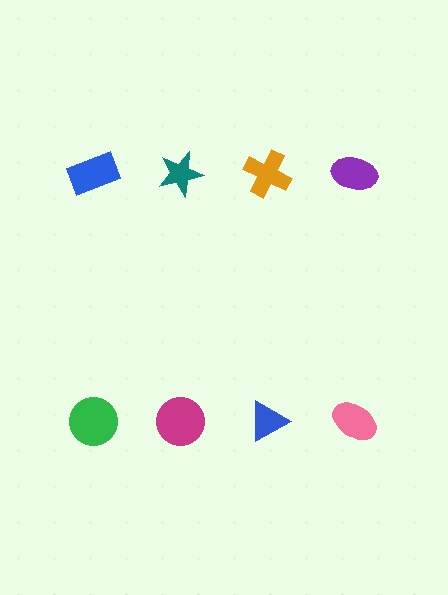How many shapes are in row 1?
4 shapes.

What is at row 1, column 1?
A blue rectangle.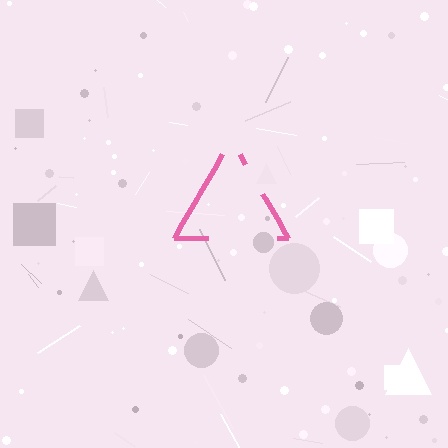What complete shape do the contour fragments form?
The contour fragments form a triangle.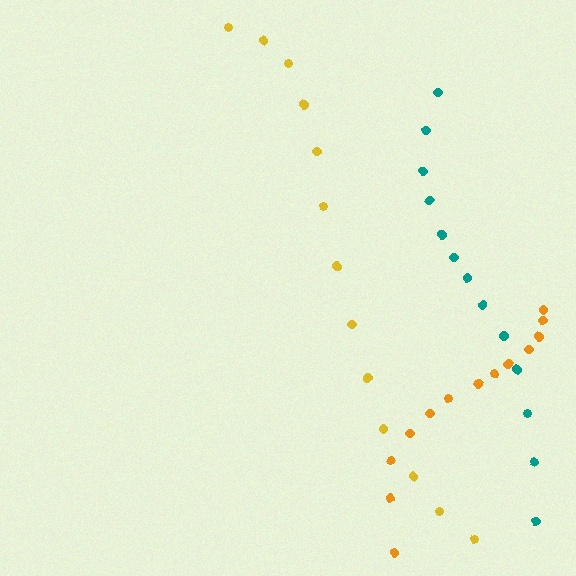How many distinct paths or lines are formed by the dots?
There are 3 distinct paths.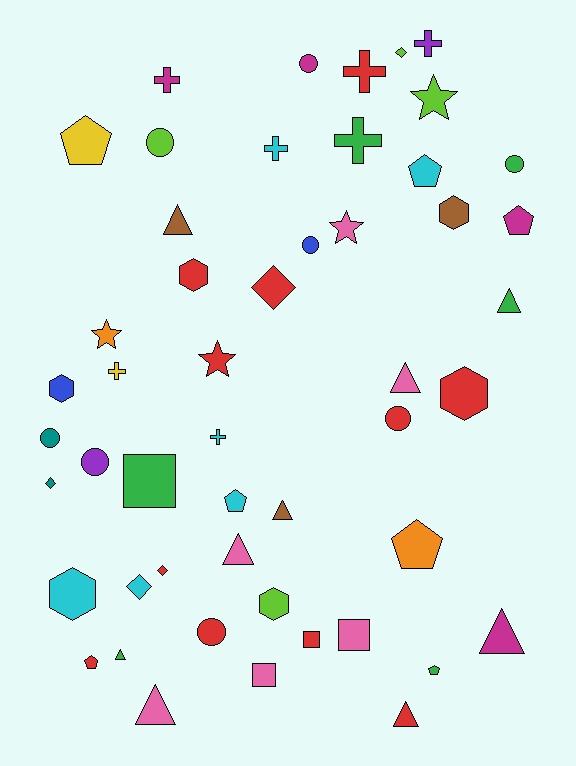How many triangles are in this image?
There are 9 triangles.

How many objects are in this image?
There are 50 objects.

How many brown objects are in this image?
There are 3 brown objects.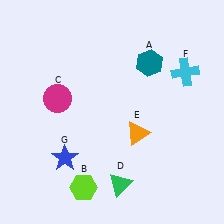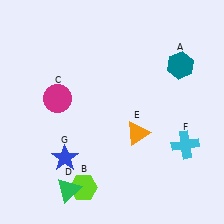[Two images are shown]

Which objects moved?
The objects that moved are: the teal hexagon (A), the green triangle (D), the cyan cross (F).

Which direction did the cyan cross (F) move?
The cyan cross (F) moved down.